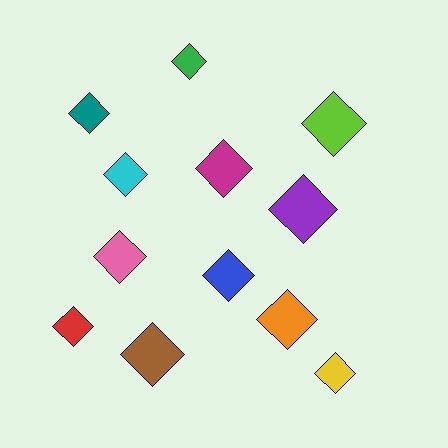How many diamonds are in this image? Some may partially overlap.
There are 12 diamonds.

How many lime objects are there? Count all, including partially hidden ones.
There is 1 lime object.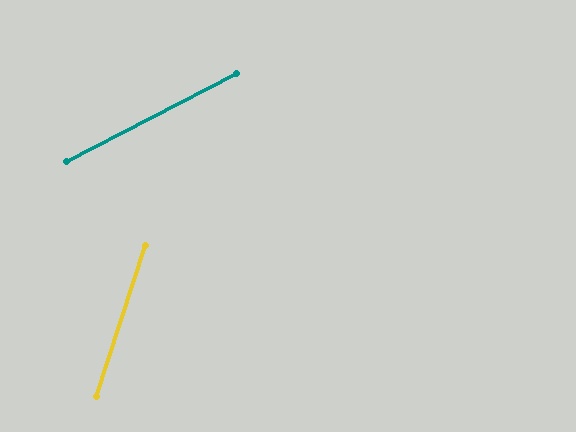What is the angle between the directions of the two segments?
Approximately 44 degrees.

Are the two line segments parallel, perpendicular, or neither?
Neither parallel nor perpendicular — they differ by about 44°.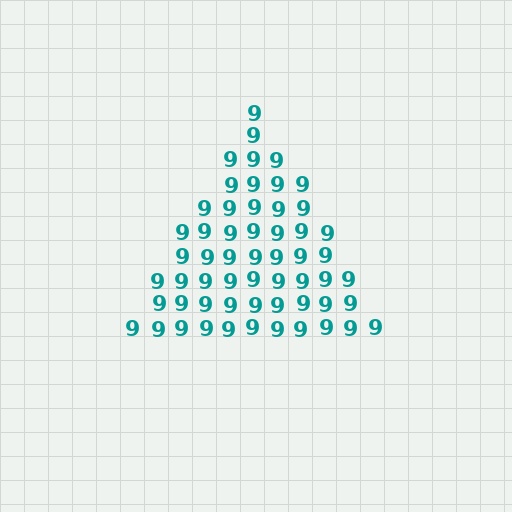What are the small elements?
The small elements are digit 9's.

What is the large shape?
The large shape is a triangle.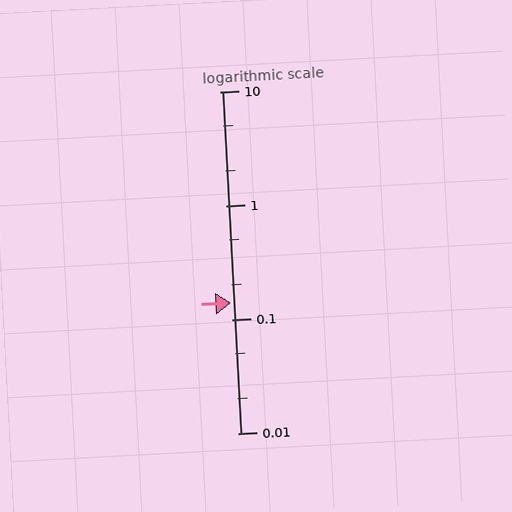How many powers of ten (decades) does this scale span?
The scale spans 3 decades, from 0.01 to 10.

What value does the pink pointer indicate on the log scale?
The pointer indicates approximately 0.14.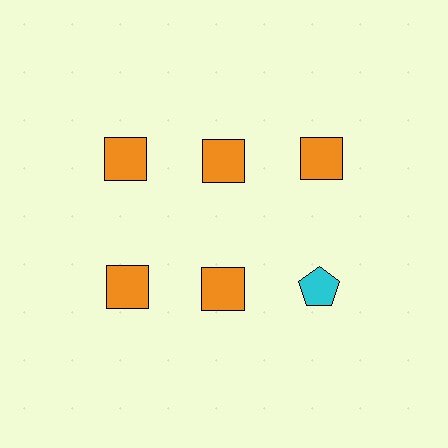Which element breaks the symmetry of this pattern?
The cyan pentagon in the second row, center column breaks the symmetry. All other shapes are orange squares.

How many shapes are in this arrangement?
There are 6 shapes arranged in a grid pattern.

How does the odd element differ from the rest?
It differs in both color (cyan instead of orange) and shape (pentagon instead of square).